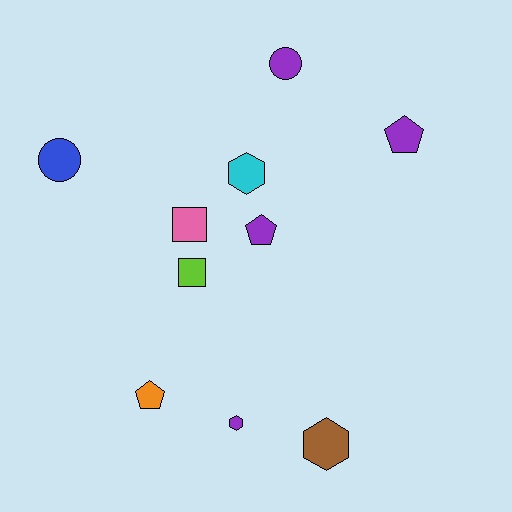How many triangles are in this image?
There are no triangles.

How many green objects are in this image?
There are no green objects.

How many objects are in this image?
There are 10 objects.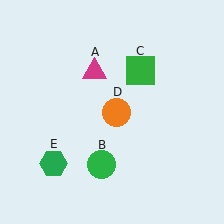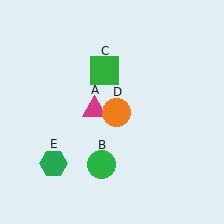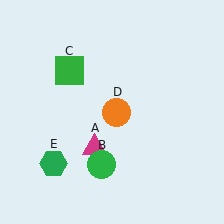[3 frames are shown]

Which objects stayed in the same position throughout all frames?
Green circle (object B) and orange circle (object D) and green hexagon (object E) remained stationary.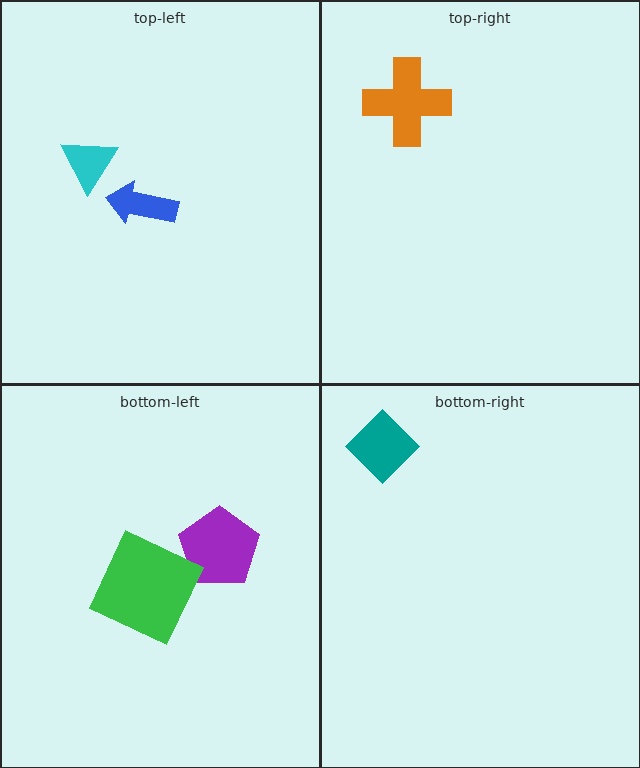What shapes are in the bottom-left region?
The purple pentagon, the green square.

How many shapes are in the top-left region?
2.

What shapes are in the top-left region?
The cyan triangle, the blue arrow.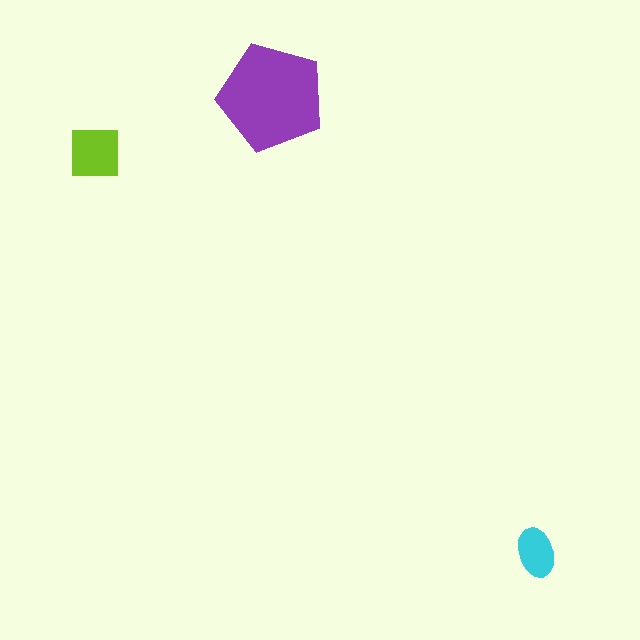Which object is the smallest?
The cyan ellipse.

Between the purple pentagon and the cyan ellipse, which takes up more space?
The purple pentagon.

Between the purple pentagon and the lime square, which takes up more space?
The purple pentagon.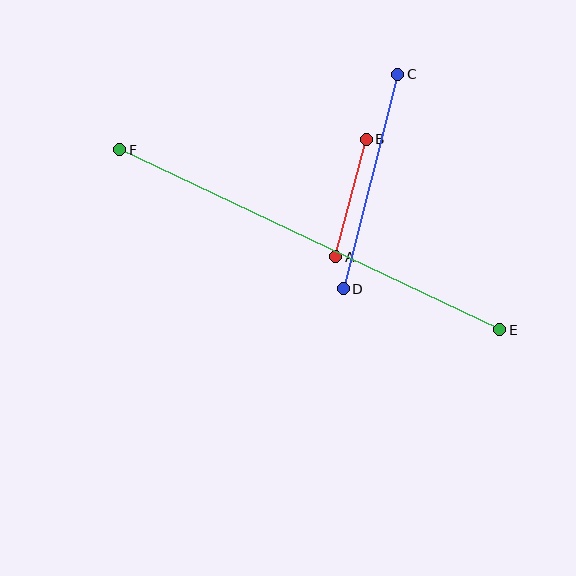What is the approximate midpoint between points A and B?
The midpoint is at approximately (351, 198) pixels.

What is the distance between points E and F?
The distance is approximately 420 pixels.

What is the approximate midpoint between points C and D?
The midpoint is at approximately (370, 181) pixels.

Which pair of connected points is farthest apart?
Points E and F are farthest apart.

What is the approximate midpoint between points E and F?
The midpoint is at approximately (310, 240) pixels.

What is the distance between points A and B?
The distance is approximately 121 pixels.